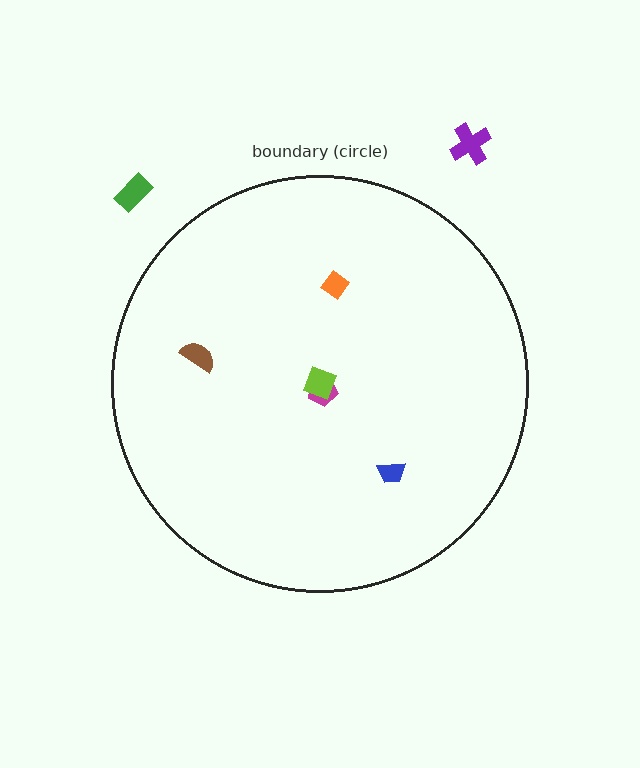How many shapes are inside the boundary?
5 inside, 2 outside.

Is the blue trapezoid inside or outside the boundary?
Inside.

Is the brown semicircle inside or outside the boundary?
Inside.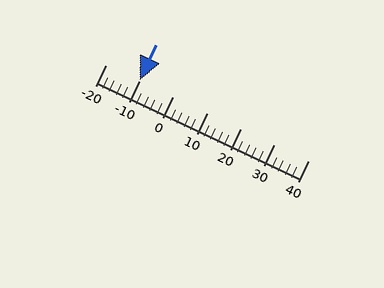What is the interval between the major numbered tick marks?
The major tick marks are spaced 10 units apart.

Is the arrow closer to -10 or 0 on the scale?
The arrow is closer to -10.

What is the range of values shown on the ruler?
The ruler shows values from -20 to 40.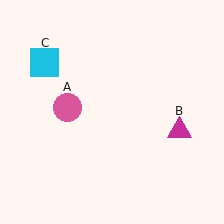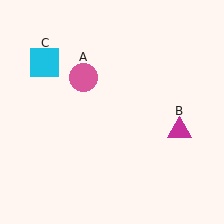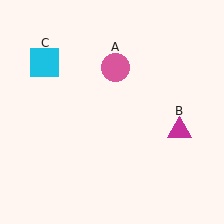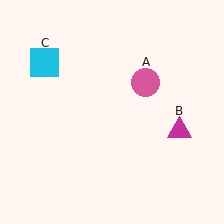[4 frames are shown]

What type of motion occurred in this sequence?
The pink circle (object A) rotated clockwise around the center of the scene.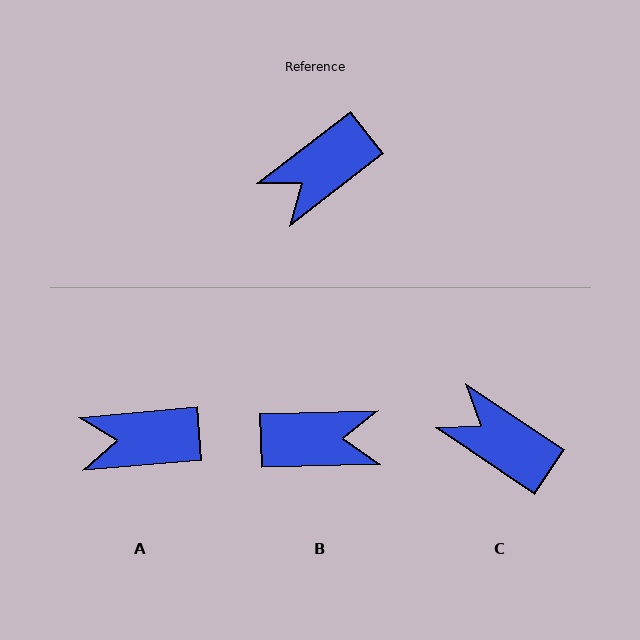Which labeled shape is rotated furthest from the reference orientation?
B, about 144 degrees away.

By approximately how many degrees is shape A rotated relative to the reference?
Approximately 33 degrees clockwise.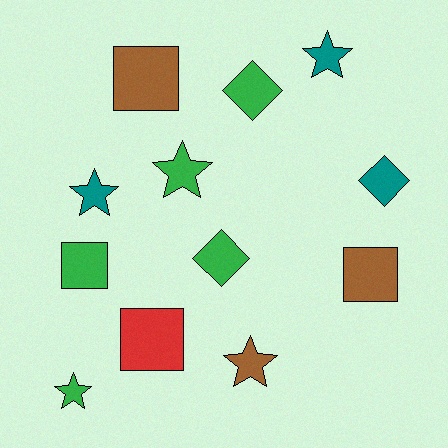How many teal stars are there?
There are 2 teal stars.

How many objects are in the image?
There are 12 objects.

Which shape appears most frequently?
Star, with 5 objects.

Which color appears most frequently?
Green, with 5 objects.